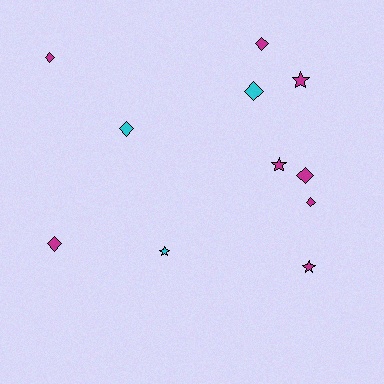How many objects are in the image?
There are 11 objects.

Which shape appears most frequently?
Diamond, with 7 objects.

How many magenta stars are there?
There are 3 magenta stars.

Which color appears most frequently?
Magenta, with 8 objects.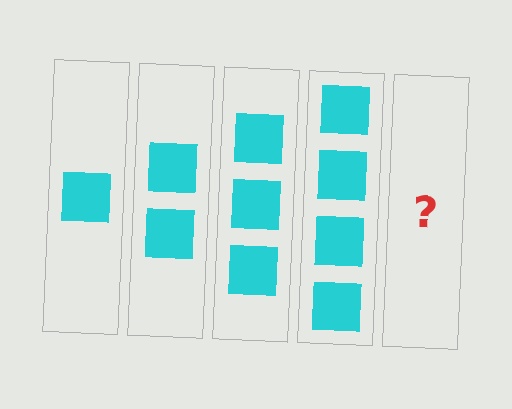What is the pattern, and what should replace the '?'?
The pattern is that each step adds one more square. The '?' should be 5 squares.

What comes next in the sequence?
The next element should be 5 squares.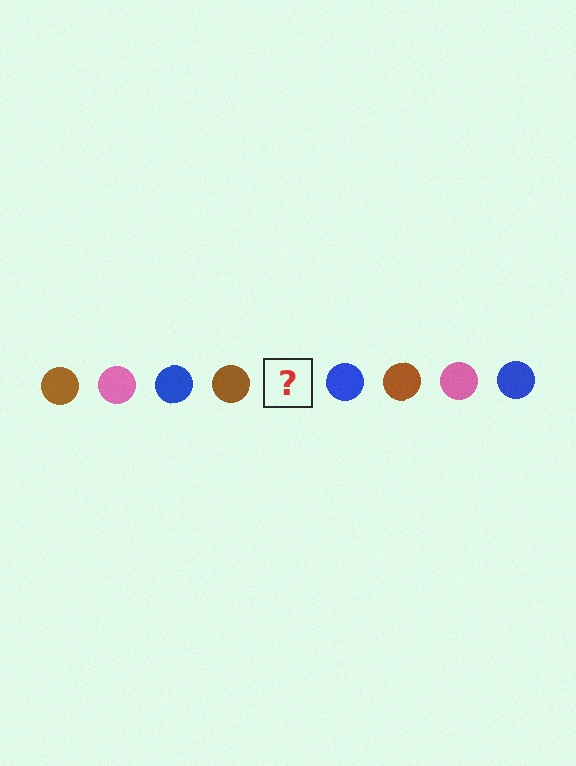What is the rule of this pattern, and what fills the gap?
The rule is that the pattern cycles through brown, pink, blue circles. The gap should be filled with a pink circle.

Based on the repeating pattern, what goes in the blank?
The blank should be a pink circle.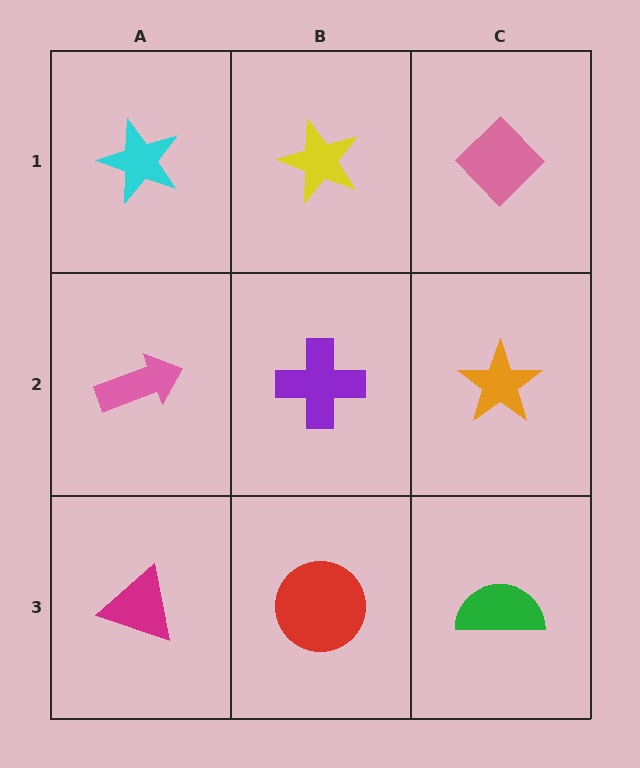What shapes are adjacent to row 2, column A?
A cyan star (row 1, column A), a magenta triangle (row 3, column A), a purple cross (row 2, column B).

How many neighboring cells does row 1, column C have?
2.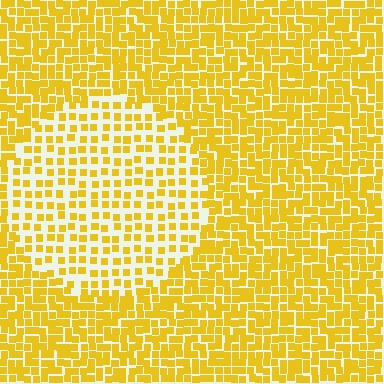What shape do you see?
I see a circle.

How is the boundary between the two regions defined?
The boundary is defined by a change in element density (approximately 1.9x ratio). All elements are the same color, size, and shape.